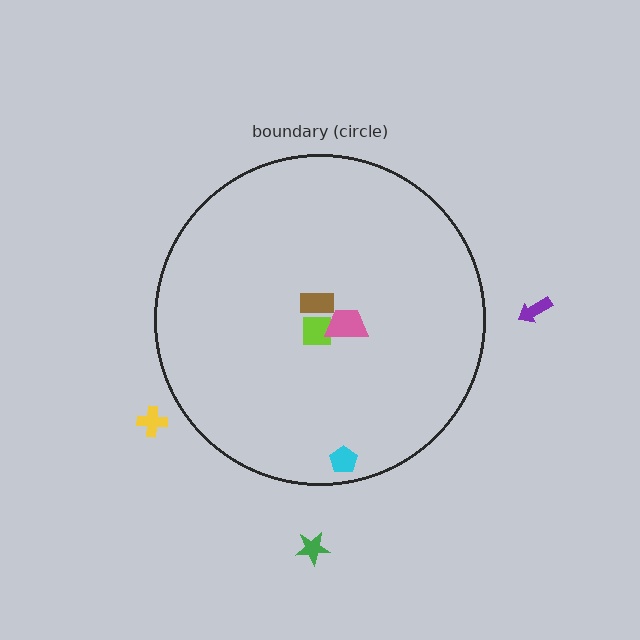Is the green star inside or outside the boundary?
Outside.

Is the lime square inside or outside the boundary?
Inside.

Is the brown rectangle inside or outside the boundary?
Inside.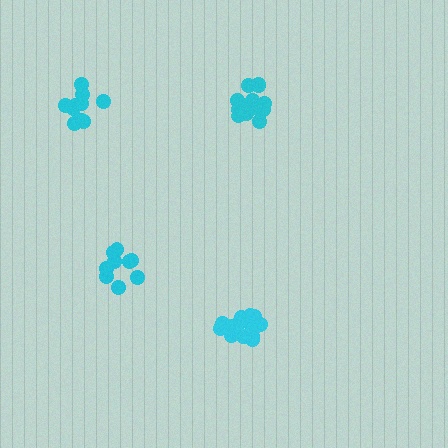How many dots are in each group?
Group 1: 9 dots, Group 2: 15 dots, Group 3: 15 dots, Group 4: 10 dots (49 total).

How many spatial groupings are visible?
There are 4 spatial groupings.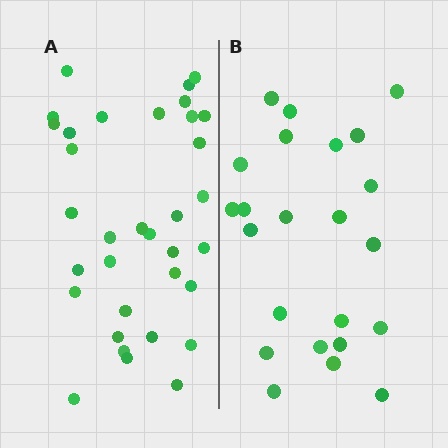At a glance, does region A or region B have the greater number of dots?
Region A (the left region) has more dots.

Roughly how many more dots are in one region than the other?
Region A has roughly 12 or so more dots than region B.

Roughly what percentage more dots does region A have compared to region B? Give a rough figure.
About 50% more.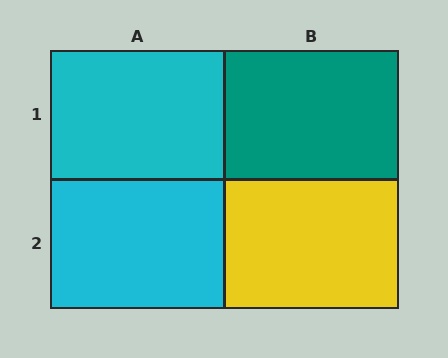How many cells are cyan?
2 cells are cyan.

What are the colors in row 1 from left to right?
Cyan, teal.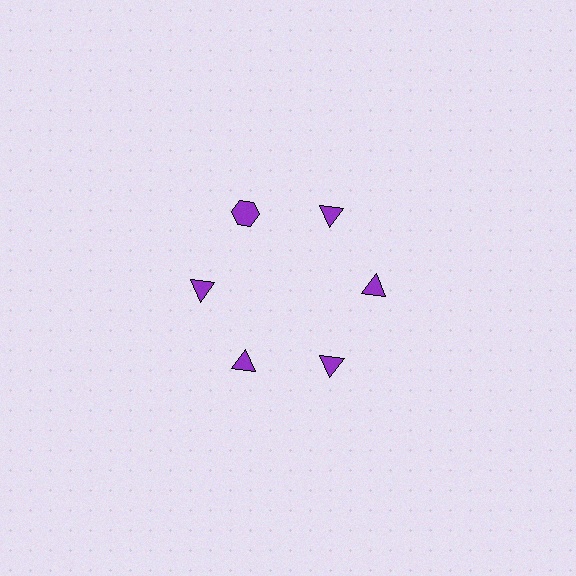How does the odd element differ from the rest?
It has a different shape: hexagon instead of triangle.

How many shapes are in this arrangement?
There are 6 shapes arranged in a ring pattern.